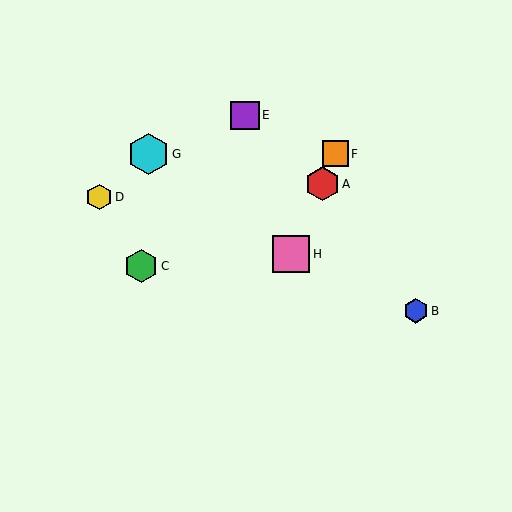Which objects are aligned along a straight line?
Objects A, F, H are aligned along a straight line.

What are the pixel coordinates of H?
Object H is at (291, 254).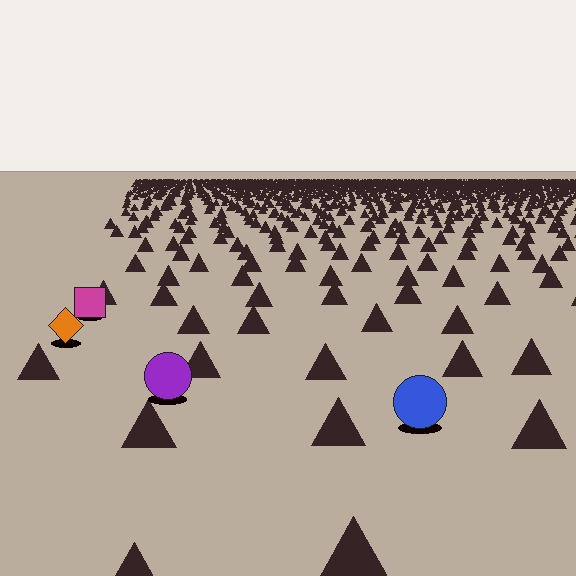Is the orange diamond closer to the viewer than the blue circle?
No. The blue circle is closer — you can tell from the texture gradient: the ground texture is coarser near it.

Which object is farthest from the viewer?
The magenta square is farthest from the viewer. It appears smaller and the ground texture around it is denser.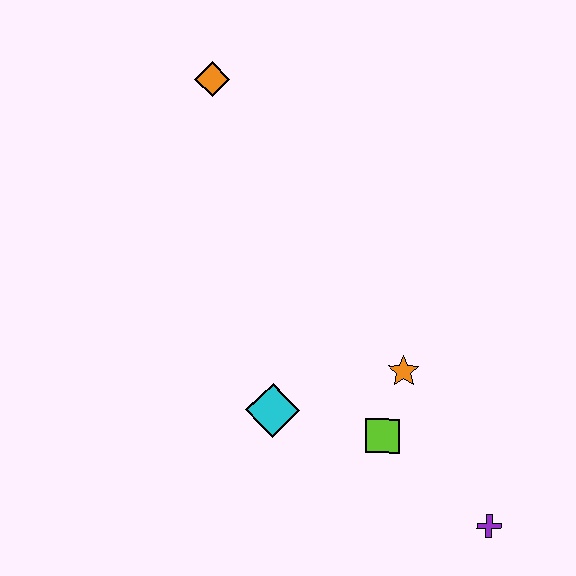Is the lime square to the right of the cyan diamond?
Yes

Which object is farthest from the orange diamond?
The purple cross is farthest from the orange diamond.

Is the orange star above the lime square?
Yes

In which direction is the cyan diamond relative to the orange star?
The cyan diamond is to the left of the orange star.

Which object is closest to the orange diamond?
The cyan diamond is closest to the orange diamond.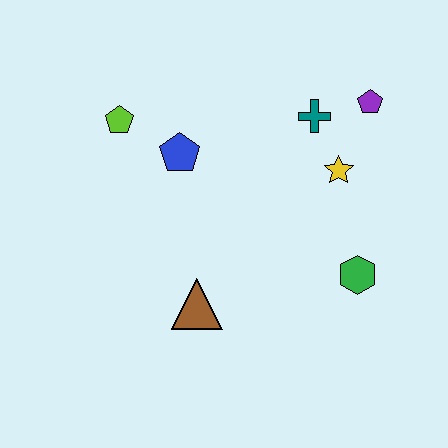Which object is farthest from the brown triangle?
The purple pentagon is farthest from the brown triangle.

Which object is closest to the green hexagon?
The yellow star is closest to the green hexagon.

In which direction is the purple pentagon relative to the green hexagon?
The purple pentagon is above the green hexagon.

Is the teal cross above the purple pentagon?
No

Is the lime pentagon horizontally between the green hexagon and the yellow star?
No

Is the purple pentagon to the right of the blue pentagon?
Yes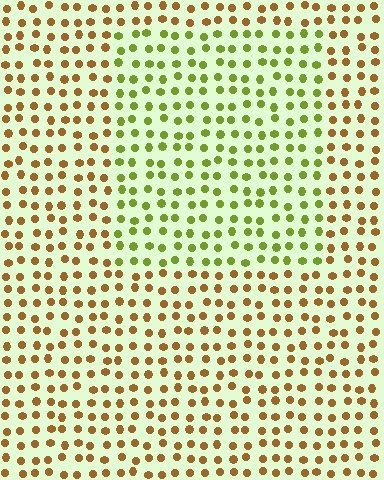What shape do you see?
I see a rectangle.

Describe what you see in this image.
The image is filled with small brown elements in a uniform arrangement. A rectangle-shaped region is visible where the elements are tinted to a slightly different hue, forming a subtle color boundary.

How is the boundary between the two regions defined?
The boundary is defined purely by a slight shift in hue (about 48 degrees). Spacing, size, and orientation are identical on both sides.